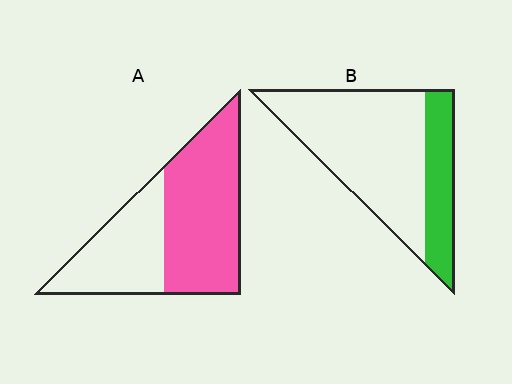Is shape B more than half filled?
No.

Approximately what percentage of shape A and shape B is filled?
A is approximately 60% and B is approximately 25%.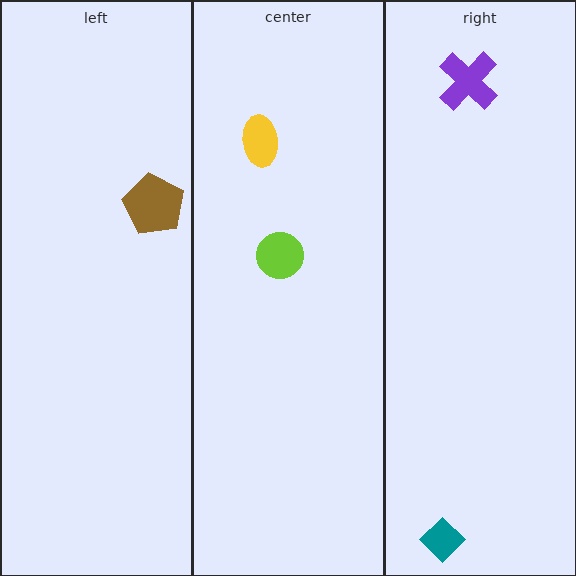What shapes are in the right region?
The purple cross, the teal diamond.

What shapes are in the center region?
The lime circle, the yellow ellipse.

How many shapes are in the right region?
2.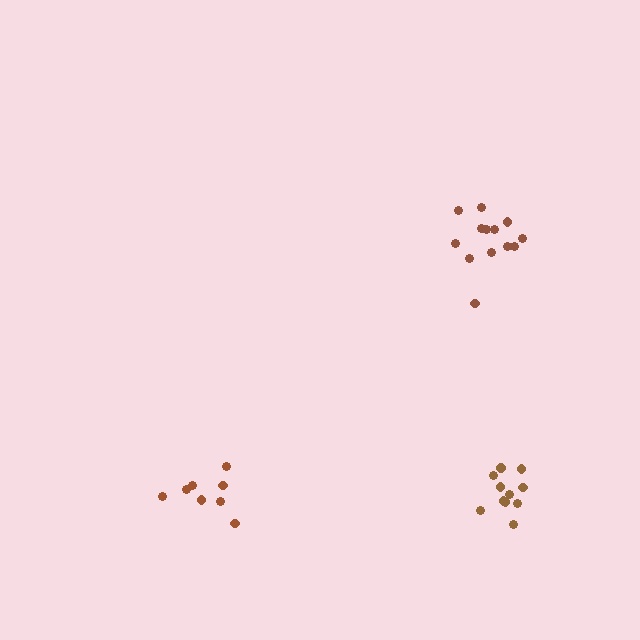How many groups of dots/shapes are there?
There are 3 groups.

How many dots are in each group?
Group 1: 13 dots, Group 2: 8 dots, Group 3: 11 dots (32 total).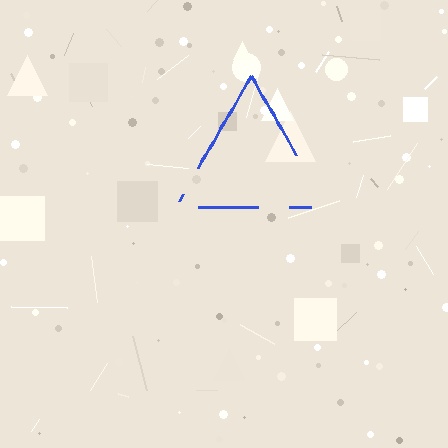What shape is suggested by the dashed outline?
The dashed outline suggests a triangle.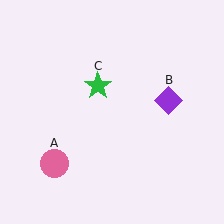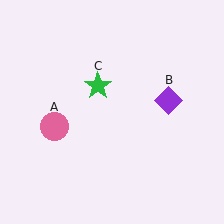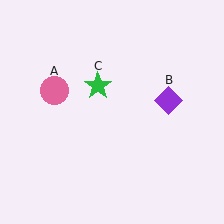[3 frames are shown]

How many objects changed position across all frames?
1 object changed position: pink circle (object A).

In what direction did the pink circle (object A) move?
The pink circle (object A) moved up.